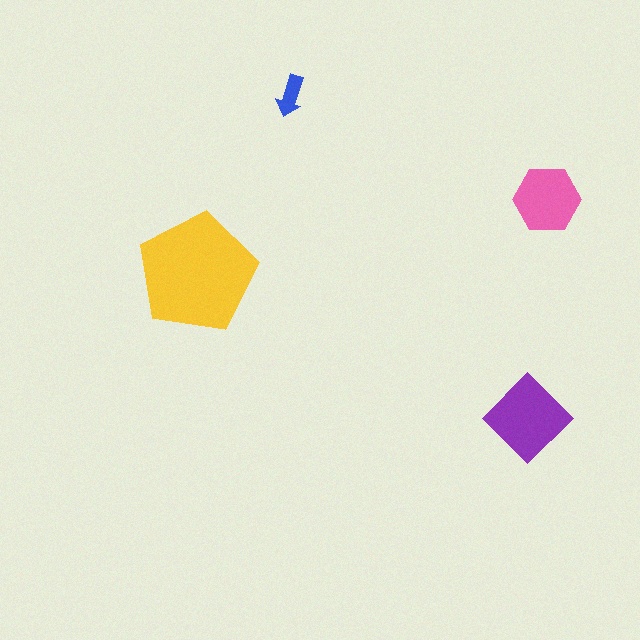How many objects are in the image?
There are 4 objects in the image.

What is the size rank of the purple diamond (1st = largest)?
2nd.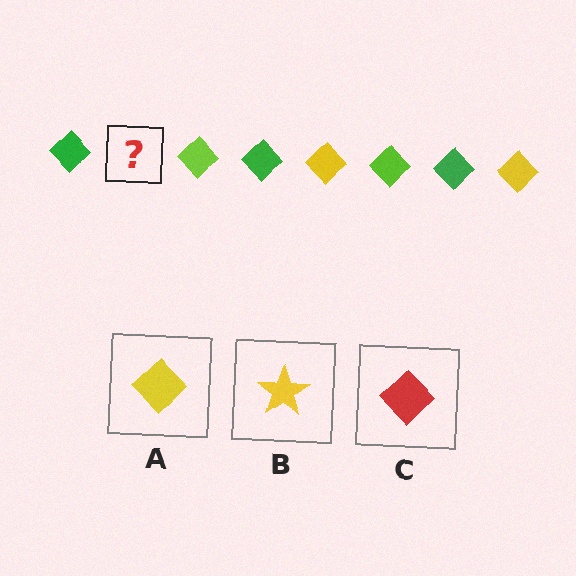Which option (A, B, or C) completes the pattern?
A.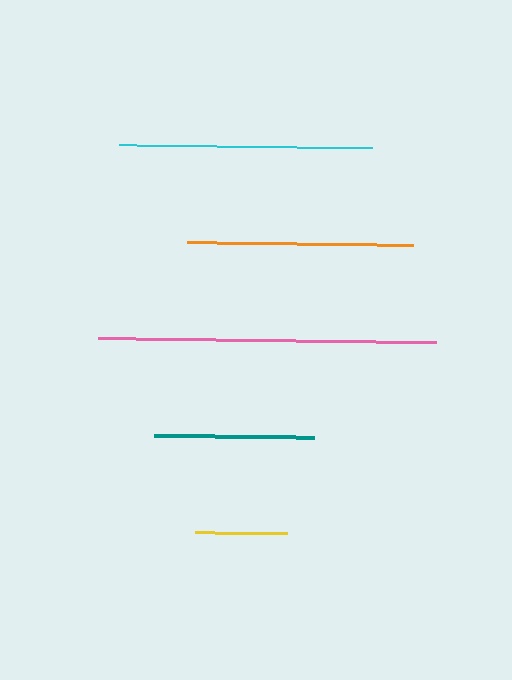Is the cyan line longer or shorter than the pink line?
The pink line is longer than the cyan line.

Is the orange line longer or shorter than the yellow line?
The orange line is longer than the yellow line.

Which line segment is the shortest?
The yellow line is the shortest at approximately 92 pixels.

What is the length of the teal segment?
The teal segment is approximately 160 pixels long.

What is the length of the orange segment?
The orange segment is approximately 226 pixels long.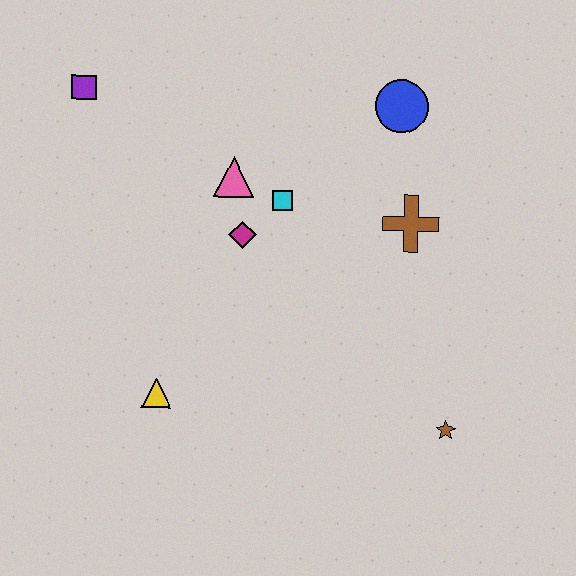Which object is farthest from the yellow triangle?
The blue circle is farthest from the yellow triangle.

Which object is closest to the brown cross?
The blue circle is closest to the brown cross.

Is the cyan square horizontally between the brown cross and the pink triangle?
Yes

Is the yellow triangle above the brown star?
Yes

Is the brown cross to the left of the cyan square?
No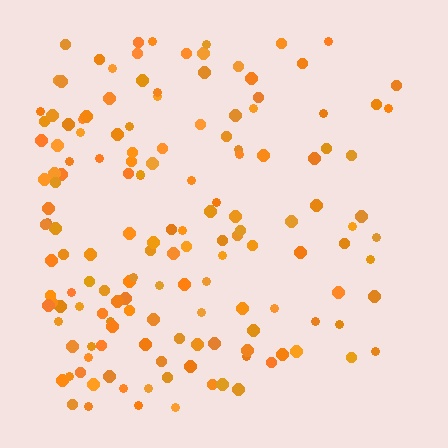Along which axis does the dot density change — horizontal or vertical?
Horizontal.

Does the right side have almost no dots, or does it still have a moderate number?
Still a moderate number, just noticeably fewer than the left.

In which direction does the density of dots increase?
From right to left, with the left side densest.